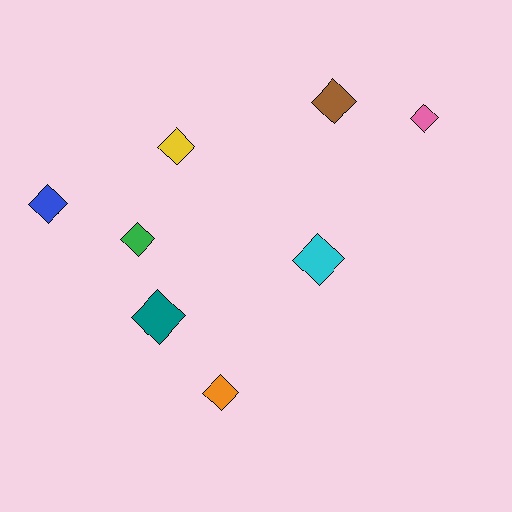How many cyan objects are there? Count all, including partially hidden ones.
There is 1 cyan object.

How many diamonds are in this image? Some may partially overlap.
There are 8 diamonds.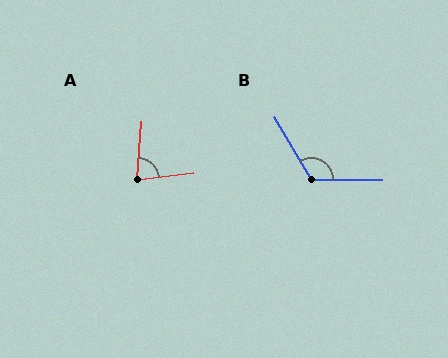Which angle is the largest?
B, at approximately 121 degrees.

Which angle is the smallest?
A, at approximately 79 degrees.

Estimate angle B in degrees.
Approximately 121 degrees.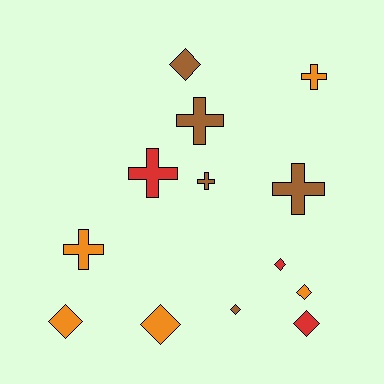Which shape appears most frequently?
Diamond, with 7 objects.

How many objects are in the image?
There are 13 objects.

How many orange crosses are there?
There are 2 orange crosses.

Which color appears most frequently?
Orange, with 5 objects.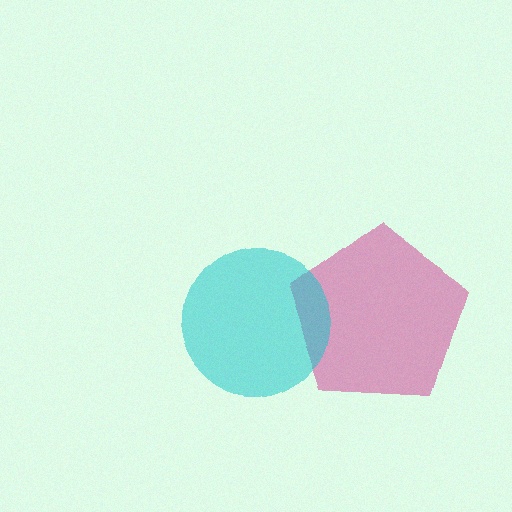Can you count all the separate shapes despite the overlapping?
Yes, there are 2 separate shapes.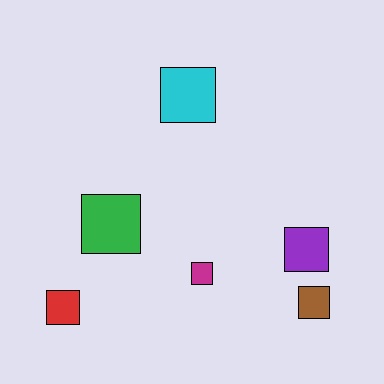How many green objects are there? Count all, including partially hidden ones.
There is 1 green object.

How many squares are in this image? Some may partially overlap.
There are 6 squares.